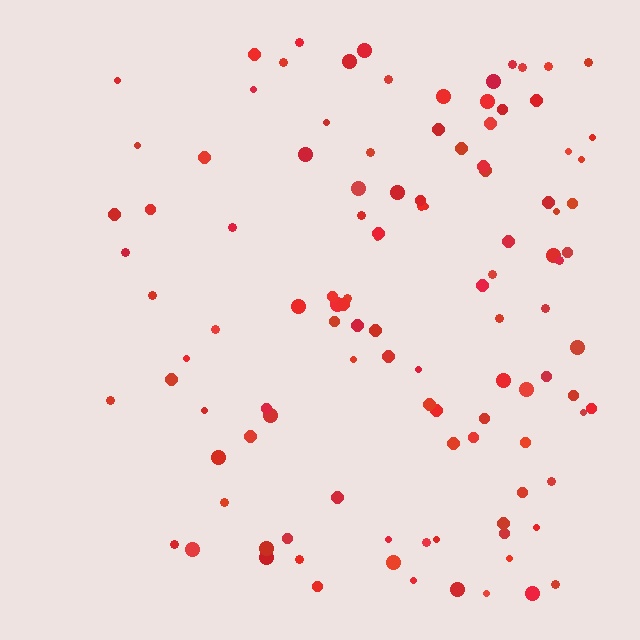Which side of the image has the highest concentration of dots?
The right.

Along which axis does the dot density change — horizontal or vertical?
Horizontal.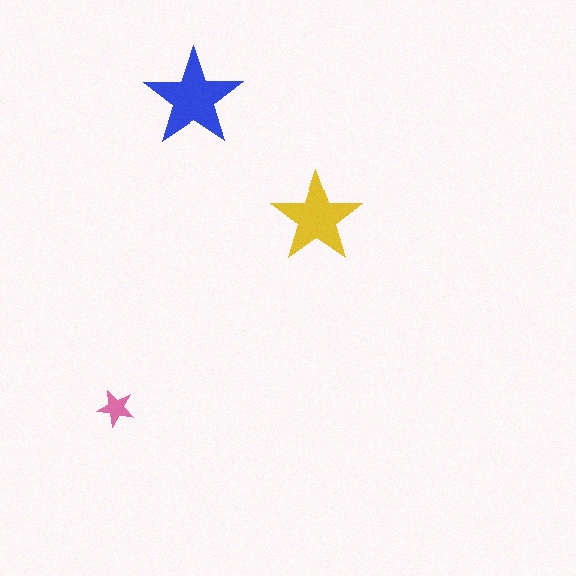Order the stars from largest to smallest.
the blue one, the yellow one, the pink one.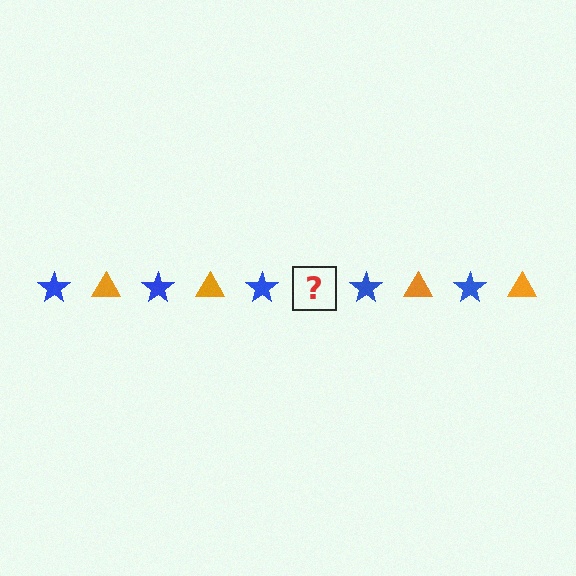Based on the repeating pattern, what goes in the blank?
The blank should be an orange triangle.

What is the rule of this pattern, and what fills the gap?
The rule is that the pattern alternates between blue star and orange triangle. The gap should be filled with an orange triangle.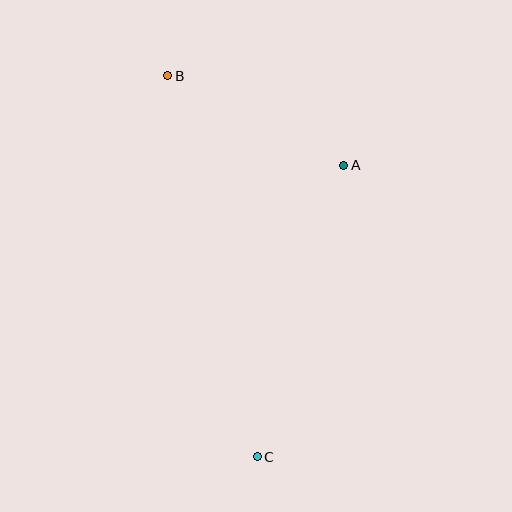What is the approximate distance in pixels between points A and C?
The distance between A and C is approximately 304 pixels.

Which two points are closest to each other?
Points A and B are closest to each other.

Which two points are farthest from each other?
Points B and C are farthest from each other.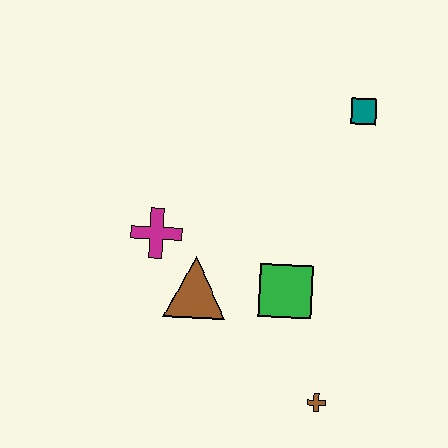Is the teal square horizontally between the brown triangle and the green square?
No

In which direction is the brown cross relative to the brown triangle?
The brown cross is to the right of the brown triangle.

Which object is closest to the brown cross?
The green square is closest to the brown cross.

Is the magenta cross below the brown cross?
No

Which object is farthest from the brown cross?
The teal square is farthest from the brown cross.